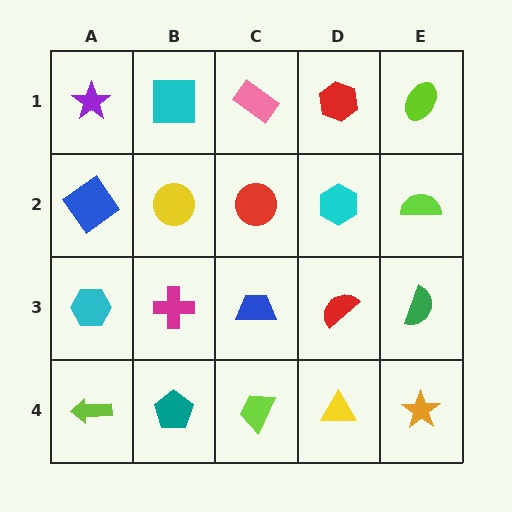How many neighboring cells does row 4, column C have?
3.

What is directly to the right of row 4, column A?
A teal pentagon.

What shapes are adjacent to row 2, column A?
A purple star (row 1, column A), a cyan hexagon (row 3, column A), a yellow circle (row 2, column B).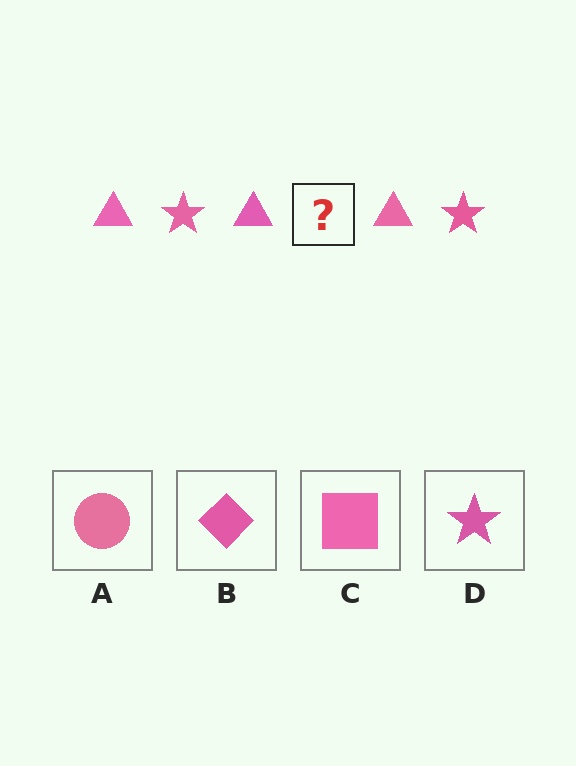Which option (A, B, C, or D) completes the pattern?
D.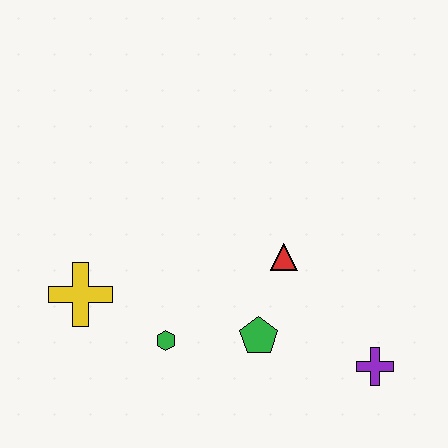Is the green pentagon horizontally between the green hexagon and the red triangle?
Yes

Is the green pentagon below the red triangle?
Yes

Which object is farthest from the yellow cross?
The purple cross is farthest from the yellow cross.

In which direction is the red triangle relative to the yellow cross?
The red triangle is to the right of the yellow cross.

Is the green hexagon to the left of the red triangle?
Yes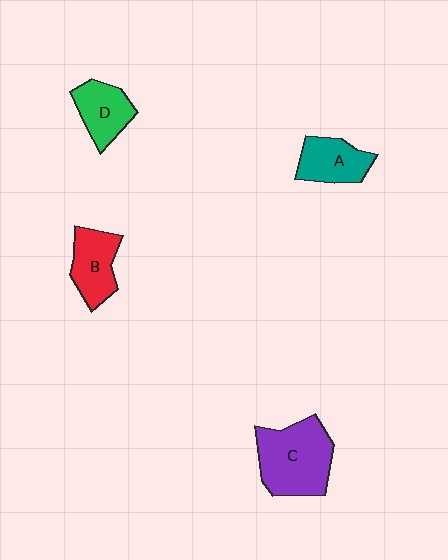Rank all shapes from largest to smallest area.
From largest to smallest: C (purple), B (red), A (teal), D (green).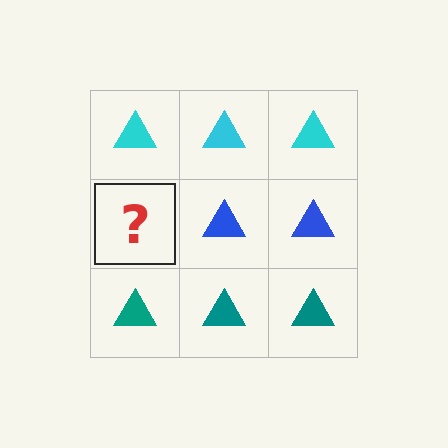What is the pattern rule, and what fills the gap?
The rule is that each row has a consistent color. The gap should be filled with a blue triangle.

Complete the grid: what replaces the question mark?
The question mark should be replaced with a blue triangle.